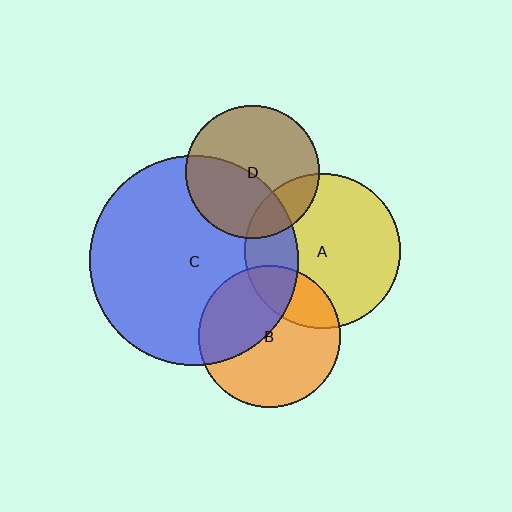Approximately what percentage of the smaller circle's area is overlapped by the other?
Approximately 25%.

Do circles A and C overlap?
Yes.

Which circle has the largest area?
Circle C (blue).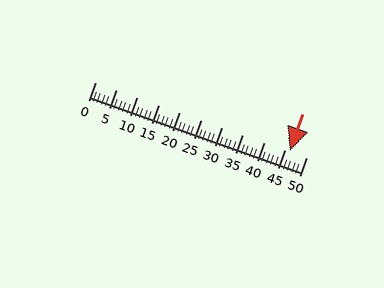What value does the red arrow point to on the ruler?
The red arrow points to approximately 46.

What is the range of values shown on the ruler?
The ruler shows values from 0 to 50.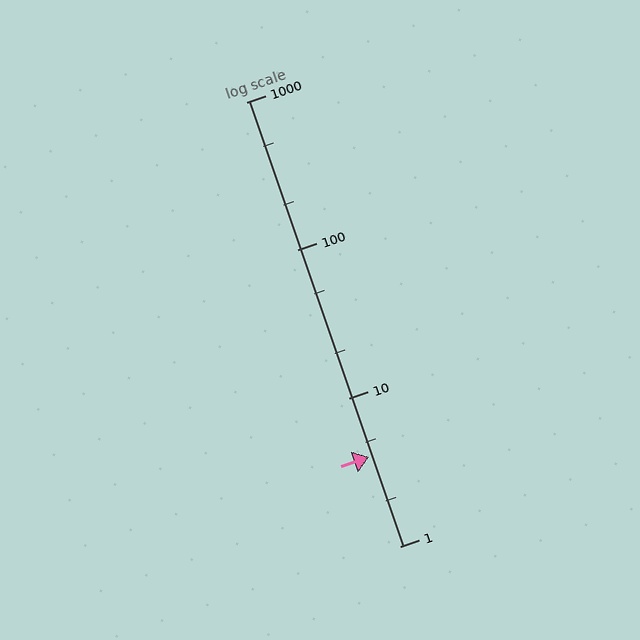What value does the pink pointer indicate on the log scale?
The pointer indicates approximately 4.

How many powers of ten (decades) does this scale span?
The scale spans 3 decades, from 1 to 1000.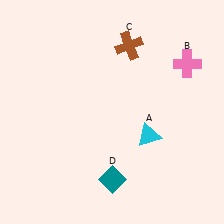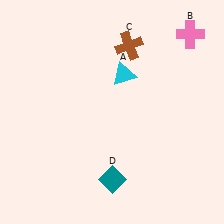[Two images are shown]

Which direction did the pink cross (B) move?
The pink cross (B) moved up.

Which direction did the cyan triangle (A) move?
The cyan triangle (A) moved up.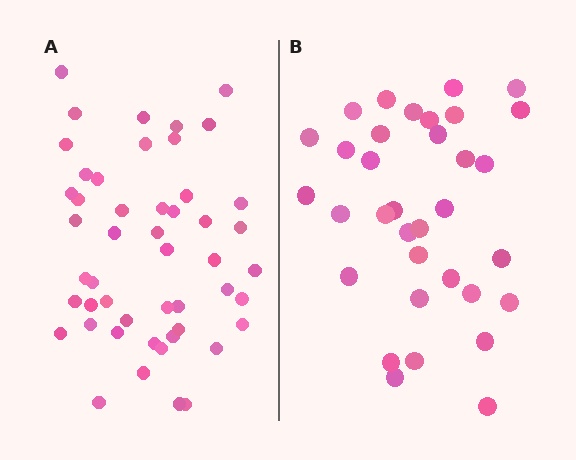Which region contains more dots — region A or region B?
Region A (the left region) has more dots.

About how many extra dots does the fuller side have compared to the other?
Region A has approximately 15 more dots than region B.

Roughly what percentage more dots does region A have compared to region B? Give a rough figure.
About 45% more.